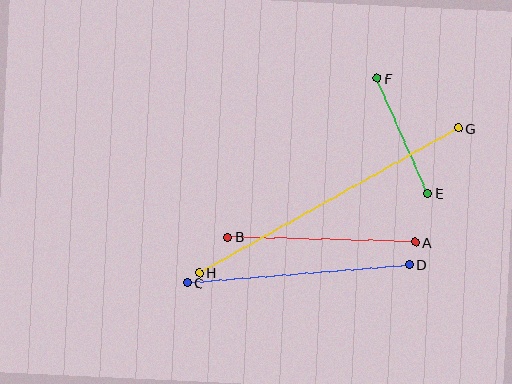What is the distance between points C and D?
The distance is approximately 223 pixels.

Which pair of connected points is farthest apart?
Points G and H are farthest apart.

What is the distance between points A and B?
The distance is approximately 188 pixels.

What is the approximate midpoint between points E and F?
The midpoint is at approximately (402, 136) pixels.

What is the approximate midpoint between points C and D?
The midpoint is at approximately (298, 273) pixels.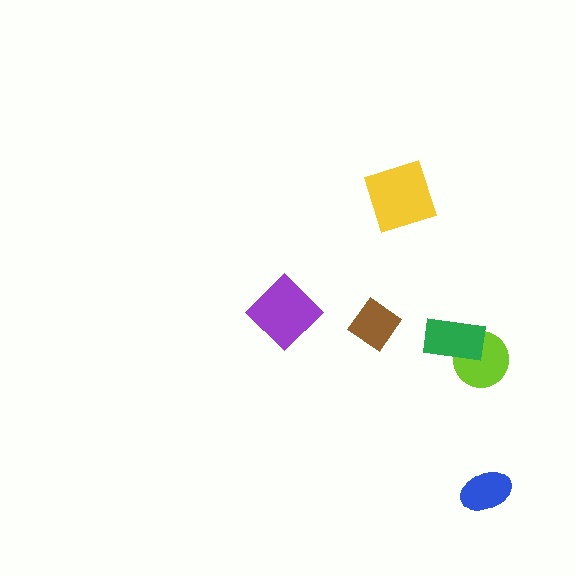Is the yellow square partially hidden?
No, no other shape covers it.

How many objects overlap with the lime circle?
1 object overlaps with the lime circle.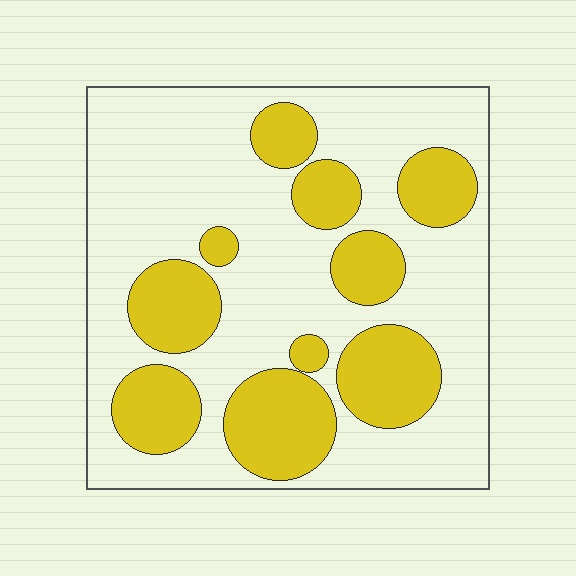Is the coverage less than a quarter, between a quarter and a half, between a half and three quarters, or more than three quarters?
Between a quarter and a half.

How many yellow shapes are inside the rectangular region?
10.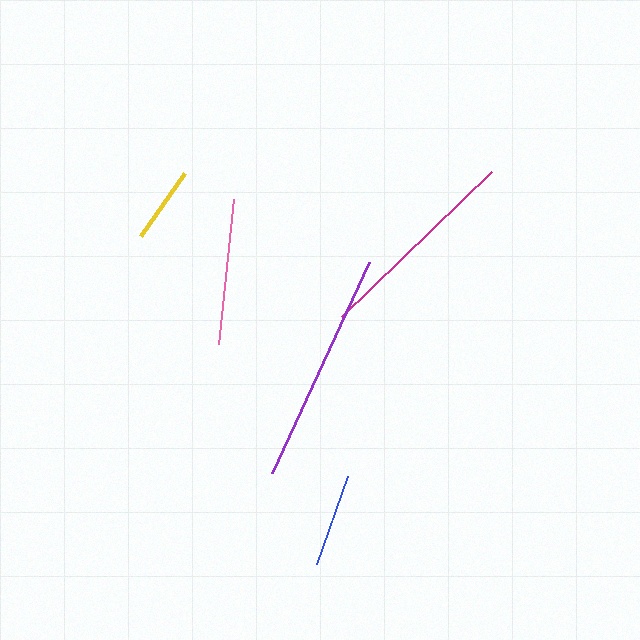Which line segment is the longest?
The purple line is the longest at approximately 233 pixels.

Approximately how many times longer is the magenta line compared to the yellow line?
The magenta line is approximately 2.7 times the length of the yellow line.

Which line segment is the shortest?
The yellow line is the shortest at approximately 77 pixels.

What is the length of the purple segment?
The purple segment is approximately 233 pixels long.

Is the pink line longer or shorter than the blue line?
The pink line is longer than the blue line.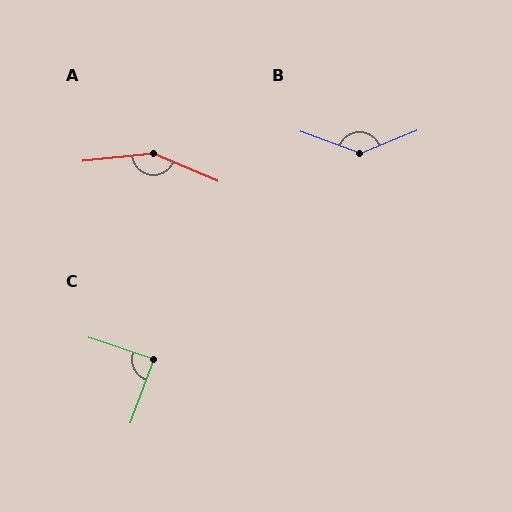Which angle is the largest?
A, at approximately 150 degrees.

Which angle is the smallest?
C, at approximately 88 degrees.